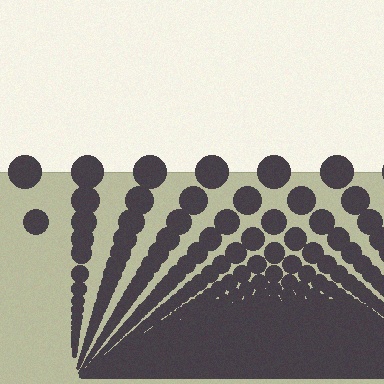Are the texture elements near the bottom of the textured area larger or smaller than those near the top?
Smaller. The gradient is inverted — elements near the bottom are smaller and denser.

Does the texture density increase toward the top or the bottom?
Density increases toward the bottom.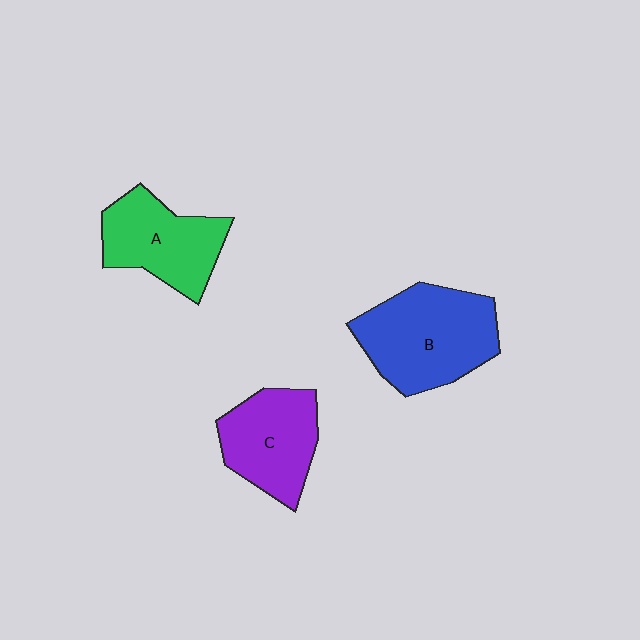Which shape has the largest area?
Shape B (blue).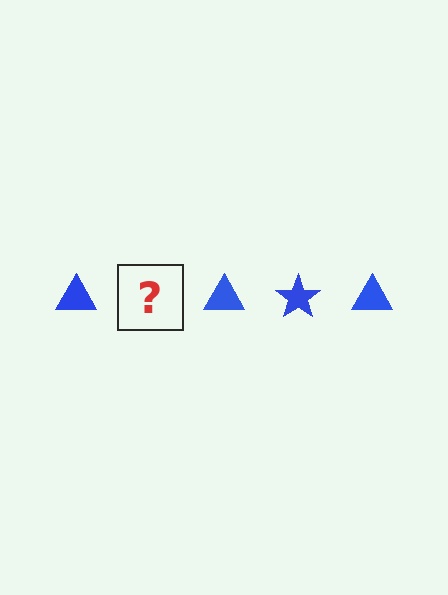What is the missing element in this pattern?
The missing element is a blue star.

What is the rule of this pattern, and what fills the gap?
The rule is that the pattern cycles through triangle, star shapes in blue. The gap should be filled with a blue star.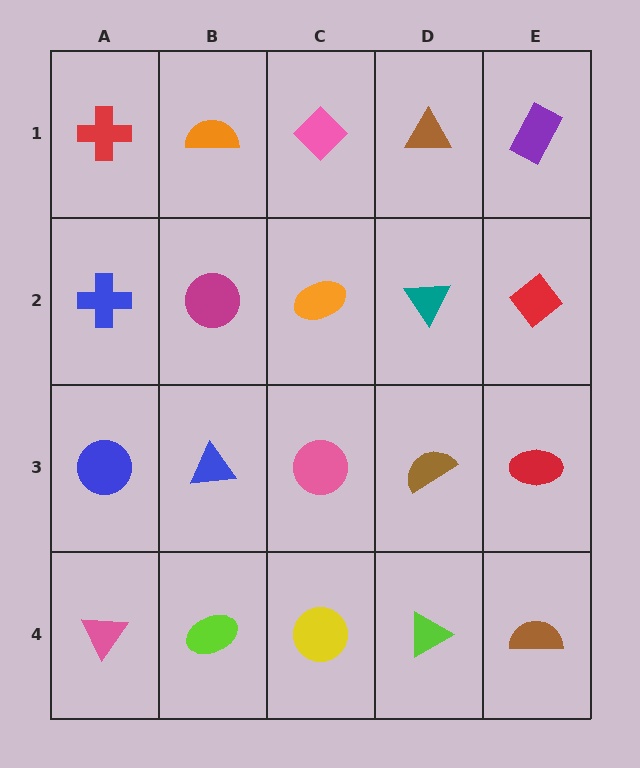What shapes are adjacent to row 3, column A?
A blue cross (row 2, column A), a pink triangle (row 4, column A), a blue triangle (row 3, column B).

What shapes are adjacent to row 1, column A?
A blue cross (row 2, column A), an orange semicircle (row 1, column B).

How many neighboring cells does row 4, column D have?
3.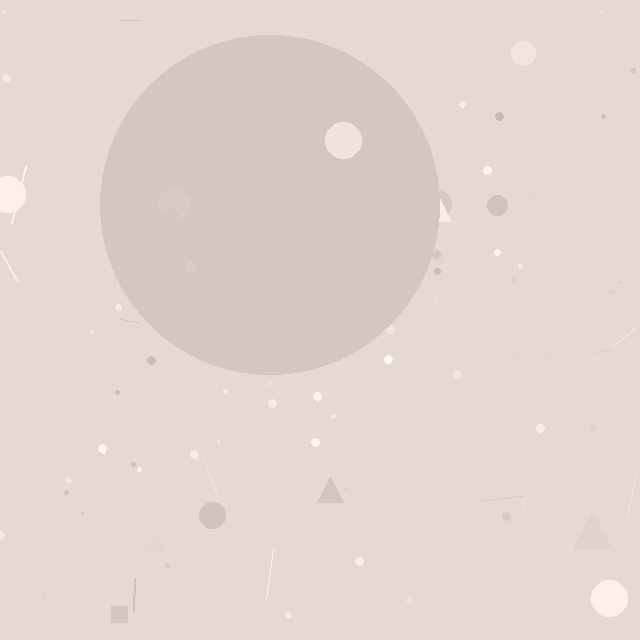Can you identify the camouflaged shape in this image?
The camouflaged shape is a circle.